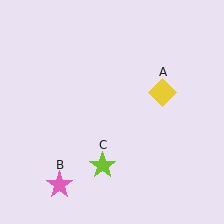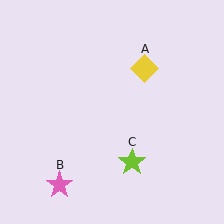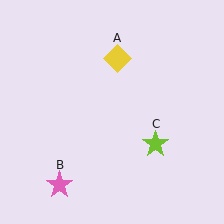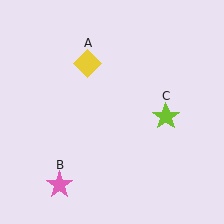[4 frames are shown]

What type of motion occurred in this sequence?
The yellow diamond (object A), lime star (object C) rotated counterclockwise around the center of the scene.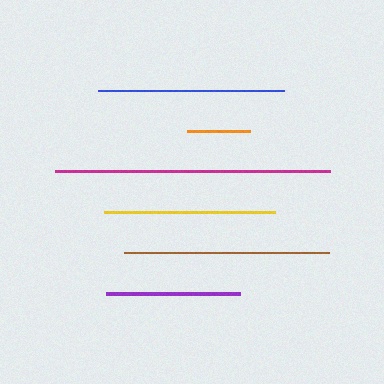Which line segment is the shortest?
The orange line is the shortest at approximately 63 pixels.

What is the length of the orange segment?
The orange segment is approximately 63 pixels long.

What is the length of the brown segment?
The brown segment is approximately 205 pixels long.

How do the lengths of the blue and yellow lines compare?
The blue and yellow lines are approximately the same length.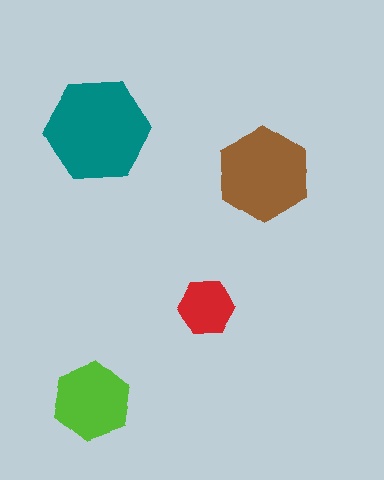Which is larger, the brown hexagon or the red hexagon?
The brown one.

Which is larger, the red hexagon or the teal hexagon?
The teal one.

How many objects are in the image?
There are 4 objects in the image.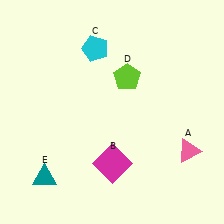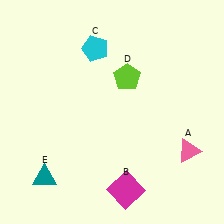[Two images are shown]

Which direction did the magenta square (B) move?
The magenta square (B) moved down.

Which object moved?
The magenta square (B) moved down.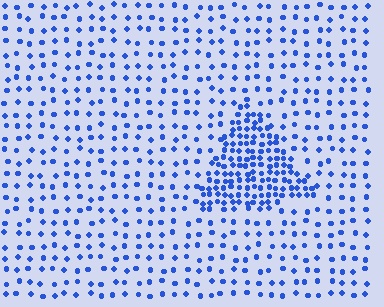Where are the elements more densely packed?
The elements are more densely packed inside the triangle boundary.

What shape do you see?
I see a triangle.